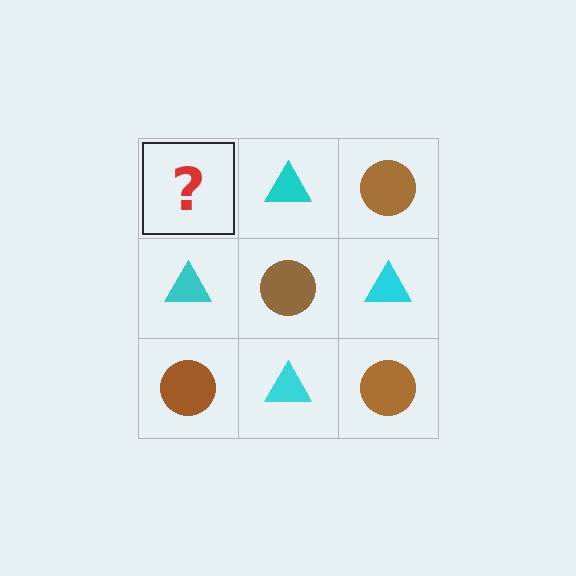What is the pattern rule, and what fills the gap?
The rule is that it alternates brown circle and cyan triangle in a checkerboard pattern. The gap should be filled with a brown circle.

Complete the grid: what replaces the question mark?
The question mark should be replaced with a brown circle.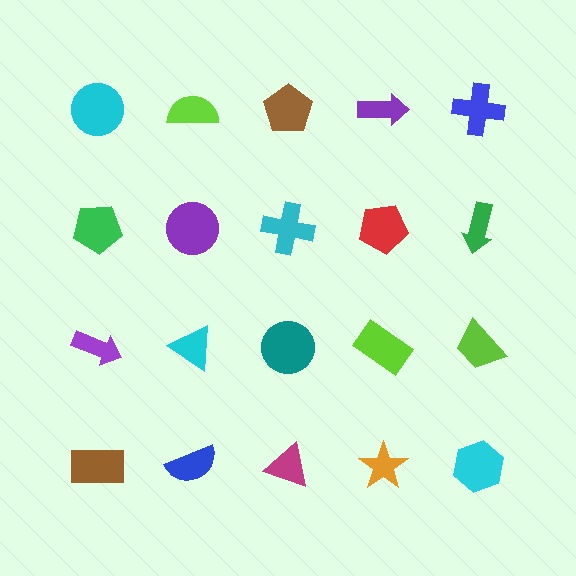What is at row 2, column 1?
A green pentagon.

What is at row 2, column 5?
A green arrow.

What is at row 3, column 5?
A lime trapezoid.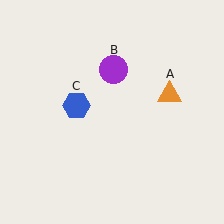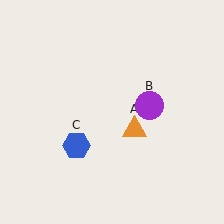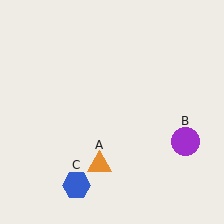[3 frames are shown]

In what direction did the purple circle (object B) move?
The purple circle (object B) moved down and to the right.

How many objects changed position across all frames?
3 objects changed position: orange triangle (object A), purple circle (object B), blue hexagon (object C).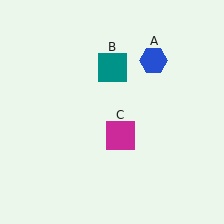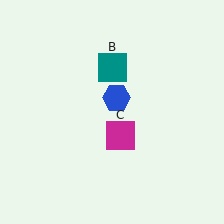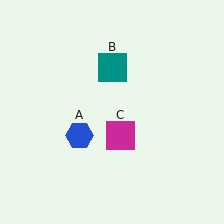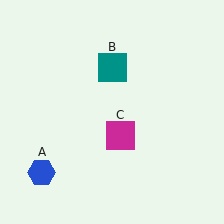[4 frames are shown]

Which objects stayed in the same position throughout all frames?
Teal square (object B) and magenta square (object C) remained stationary.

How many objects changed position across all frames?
1 object changed position: blue hexagon (object A).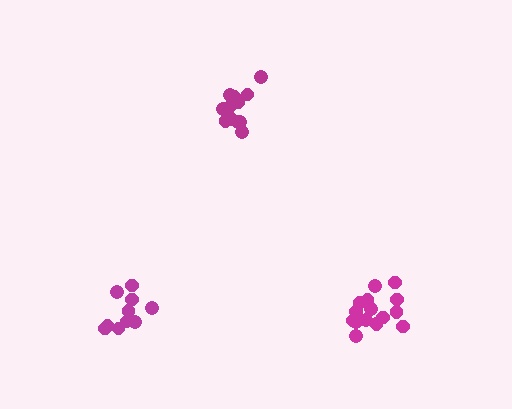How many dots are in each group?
Group 1: 10 dots, Group 2: 13 dots, Group 3: 15 dots (38 total).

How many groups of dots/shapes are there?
There are 3 groups.